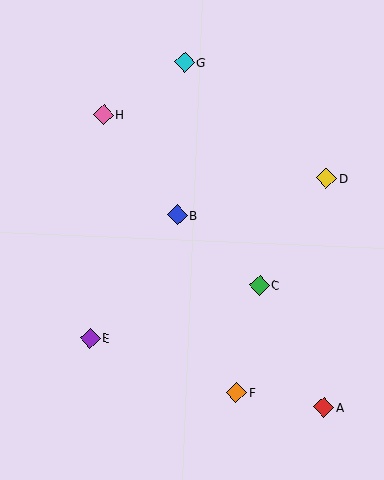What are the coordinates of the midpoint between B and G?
The midpoint between B and G is at (181, 139).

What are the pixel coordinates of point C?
Point C is at (259, 285).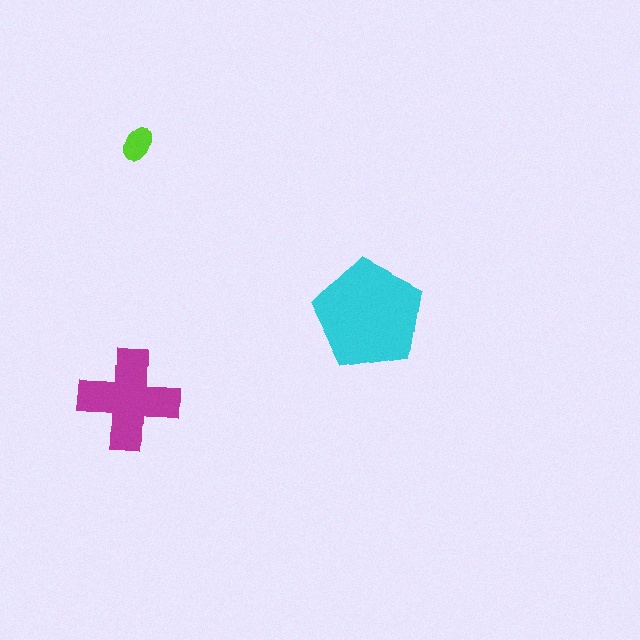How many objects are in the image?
There are 3 objects in the image.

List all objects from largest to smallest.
The cyan pentagon, the magenta cross, the lime ellipse.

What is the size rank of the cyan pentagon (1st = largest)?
1st.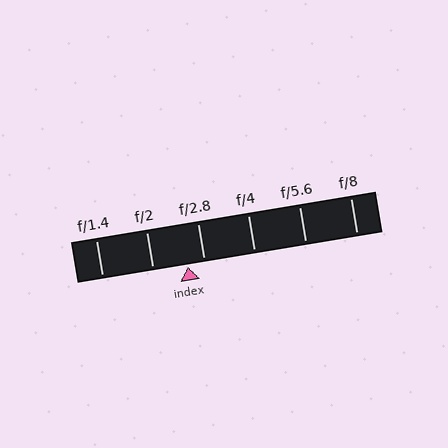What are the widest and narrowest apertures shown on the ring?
The widest aperture shown is f/1.4 and the narrowest is f/8.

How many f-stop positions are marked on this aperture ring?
There are 6 f-stop positions marked.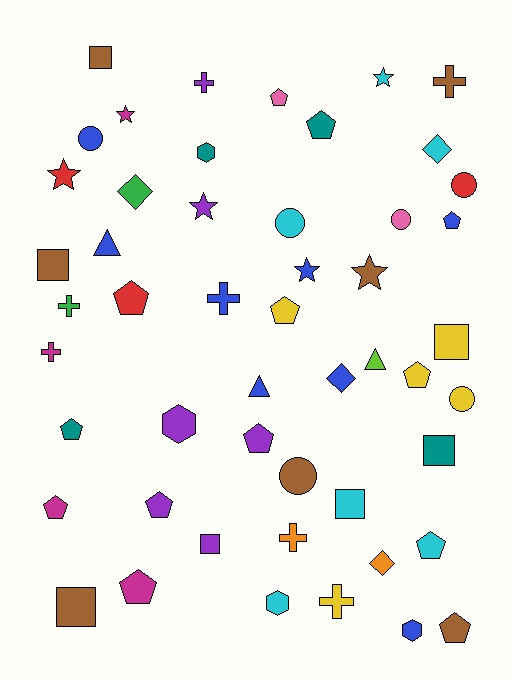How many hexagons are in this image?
There are 4 hexagons.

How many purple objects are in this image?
There are 6 purple objects.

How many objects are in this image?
There are 50 objects.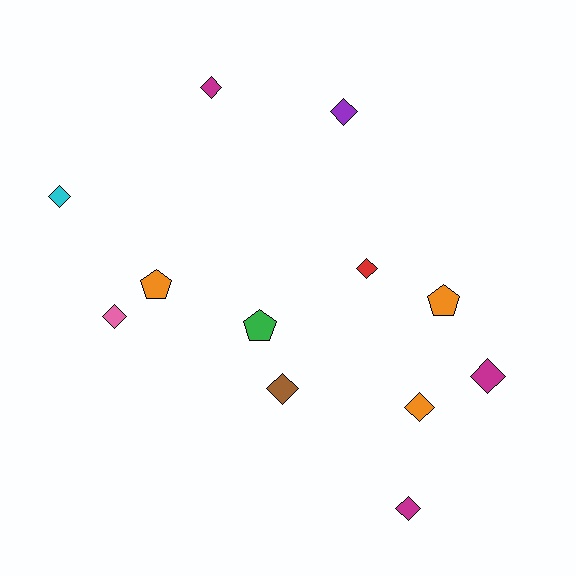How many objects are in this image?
There are 12 objects.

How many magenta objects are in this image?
There are 3 magenta objects.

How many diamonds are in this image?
There are 9 diamonds.